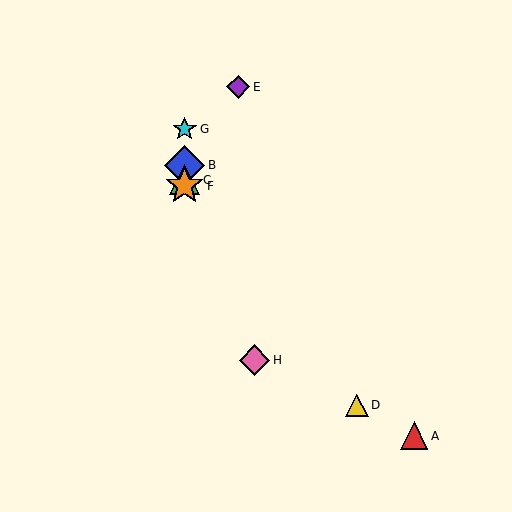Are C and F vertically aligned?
Yes, both are at x≈185.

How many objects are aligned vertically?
4 objects (B, C, F, G) are aligned vertically.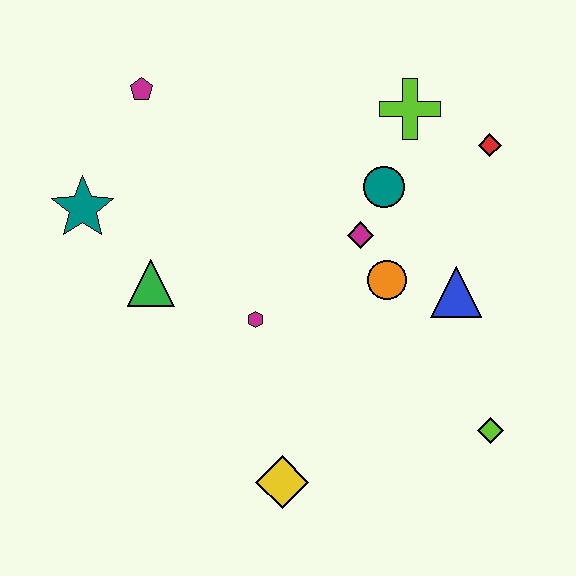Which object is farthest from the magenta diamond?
The teal star is farthest from the magenta diamond.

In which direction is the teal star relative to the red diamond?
The teal star is to the left of the red diamond.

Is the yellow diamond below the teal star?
Yes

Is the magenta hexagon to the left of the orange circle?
Yes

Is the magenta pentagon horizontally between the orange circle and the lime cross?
No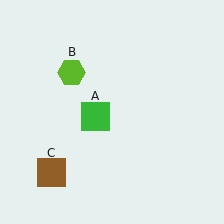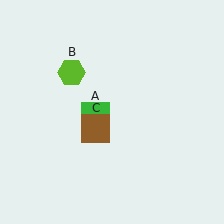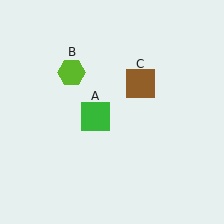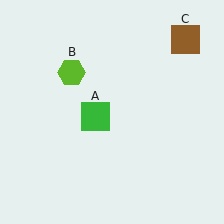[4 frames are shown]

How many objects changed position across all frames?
1 object changed position: brown square (object C).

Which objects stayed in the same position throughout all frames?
Green square (object A) and lime hexagon (object B) remained stationary.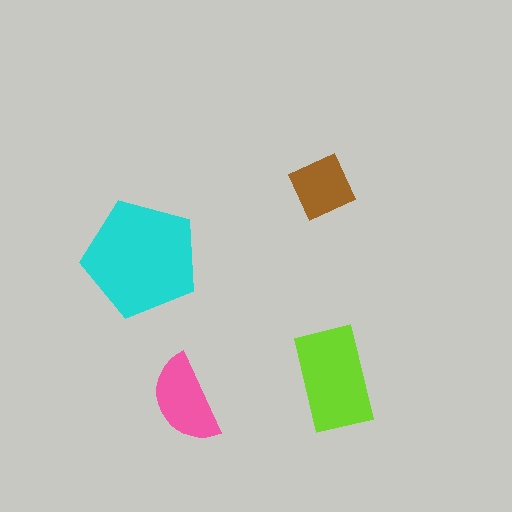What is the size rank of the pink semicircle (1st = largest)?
3rd.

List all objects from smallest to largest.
The brown diamond, the pink semicircle, the lime rectangle, the cyan pentagon.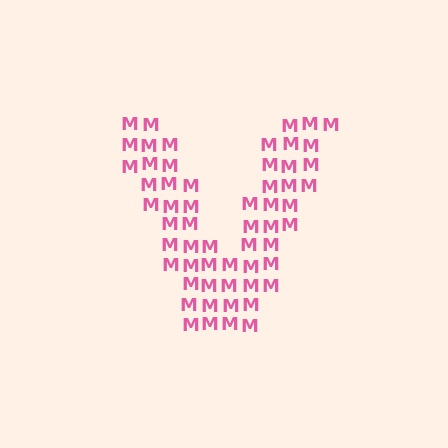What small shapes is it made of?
It is made of small letter M's.